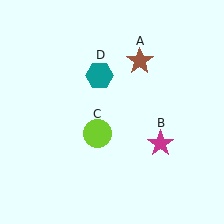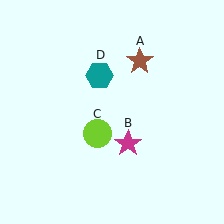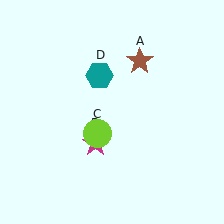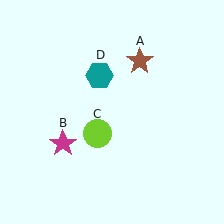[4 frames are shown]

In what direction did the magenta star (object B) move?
The magenta star (object B) moved left.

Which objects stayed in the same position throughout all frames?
Brown star (object A) and lime circle (object C) and teal hexagon (object D) remained stationary.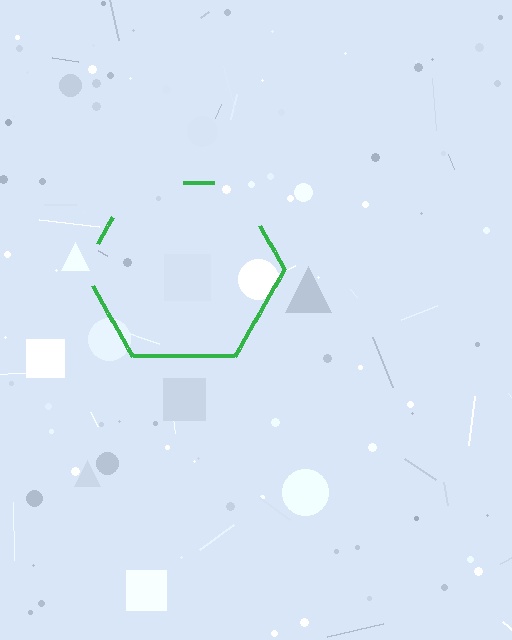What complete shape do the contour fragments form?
The contour fragments form a hexagon.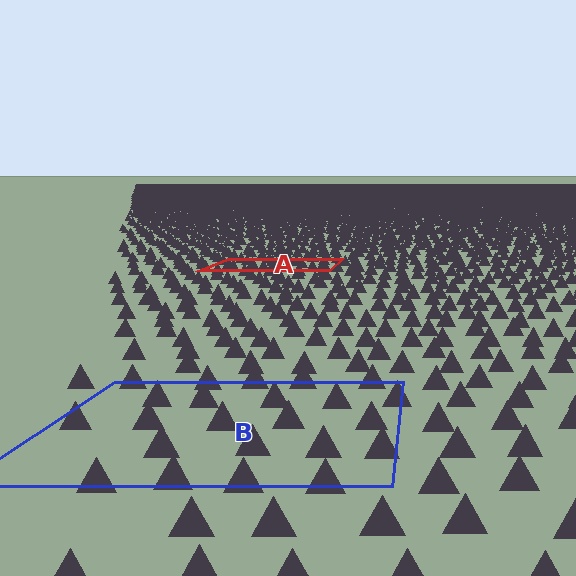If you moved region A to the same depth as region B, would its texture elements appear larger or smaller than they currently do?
They would appear larger. At a closer depth, the same texture elements are projected at a bigger on-screen size.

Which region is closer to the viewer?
Region B is closer. The texture elements there are larger and more spread out.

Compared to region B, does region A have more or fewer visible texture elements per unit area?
Region A has more texture elements per unit area — they are packed more densely because it is farther away.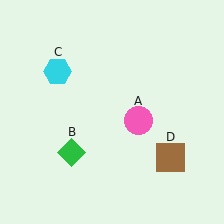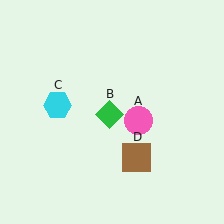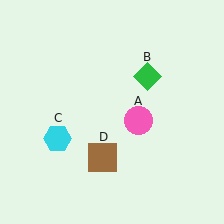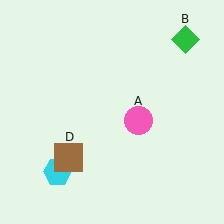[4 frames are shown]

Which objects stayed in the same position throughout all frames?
Pink circle (object A) remained stationary.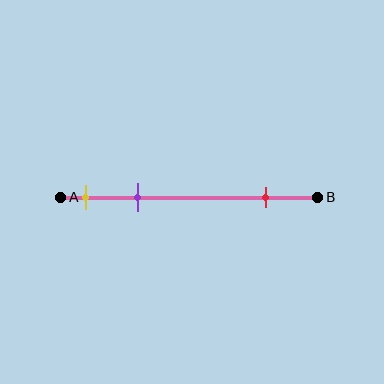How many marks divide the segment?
There are 3 marks dividing the segment.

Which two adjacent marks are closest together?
The yellow and purple marks are the closest adjacent pair.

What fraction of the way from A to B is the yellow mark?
The yellow mark is approximately 10% (0.1) of the way from A to B.